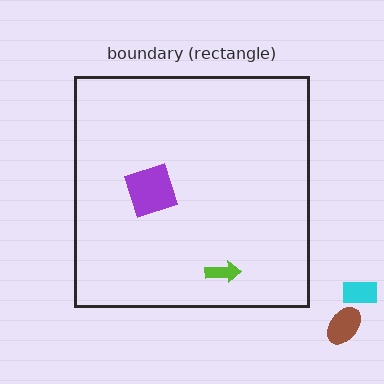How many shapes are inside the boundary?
2 inside, 2 outside.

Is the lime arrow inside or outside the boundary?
Inside.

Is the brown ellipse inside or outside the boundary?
Outside.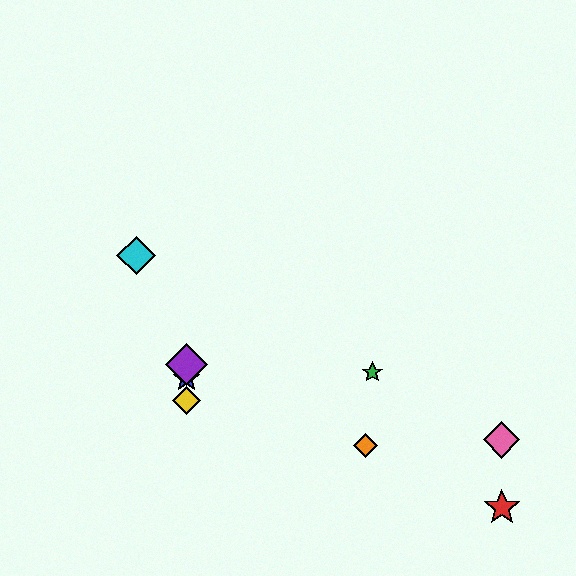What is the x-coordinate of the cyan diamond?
The cyan diamond is at x≈136.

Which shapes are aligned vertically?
The blue star, the yellow diamond, the purple diamond are aligned vertically.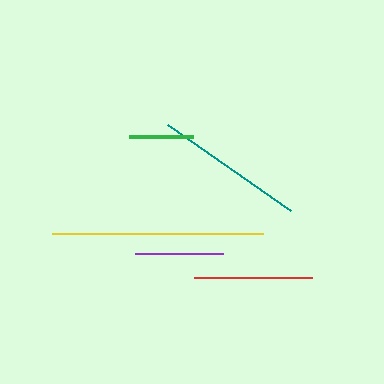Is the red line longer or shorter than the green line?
The red line is longer than the green line.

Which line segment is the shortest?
The green line is the shortest at approximately 63 pixels.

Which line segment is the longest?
The yellow line is the longest at approximately 212 pixels.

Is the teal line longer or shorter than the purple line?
The teal line is longer than the purple line.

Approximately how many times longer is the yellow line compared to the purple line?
The yellow line is approximately 2.4 times the length of the purple line.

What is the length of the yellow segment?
The yellow segment is approximately 212 pixels long.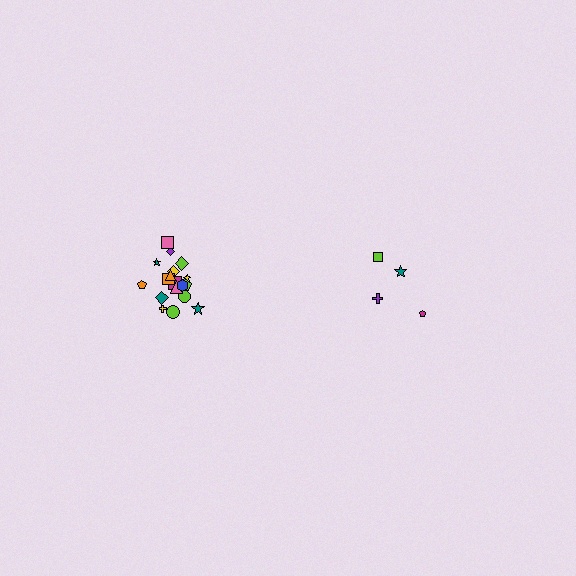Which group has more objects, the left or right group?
The left group.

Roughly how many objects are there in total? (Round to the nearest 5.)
Roughly 20 objects in total.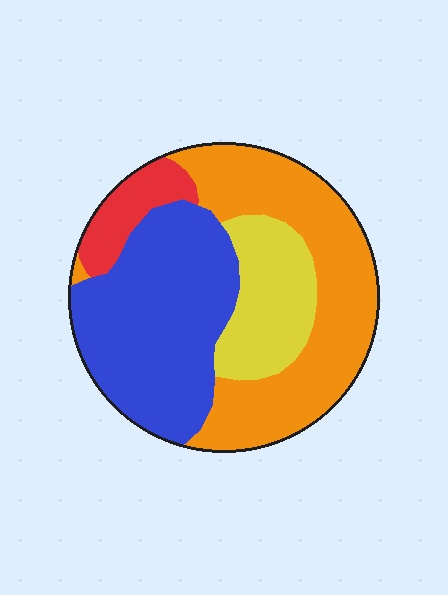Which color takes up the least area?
Red, at roughly 10%.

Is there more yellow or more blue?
Blue.